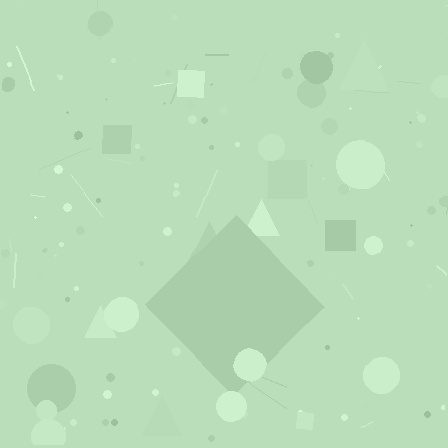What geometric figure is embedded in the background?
A diamond is embedded in the background.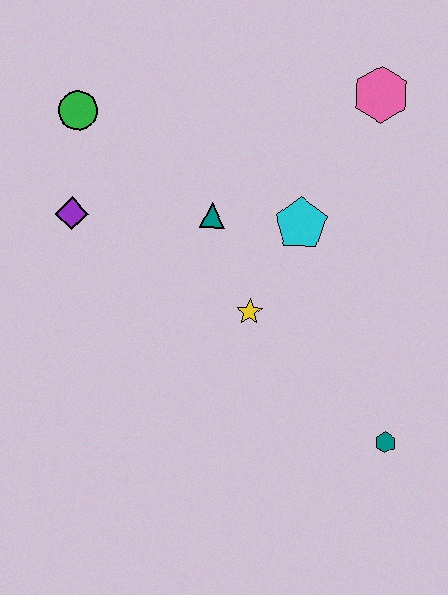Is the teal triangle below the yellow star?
No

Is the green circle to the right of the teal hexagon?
No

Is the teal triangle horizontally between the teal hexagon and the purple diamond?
Yes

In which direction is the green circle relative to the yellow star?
The green circle is above the yellow star.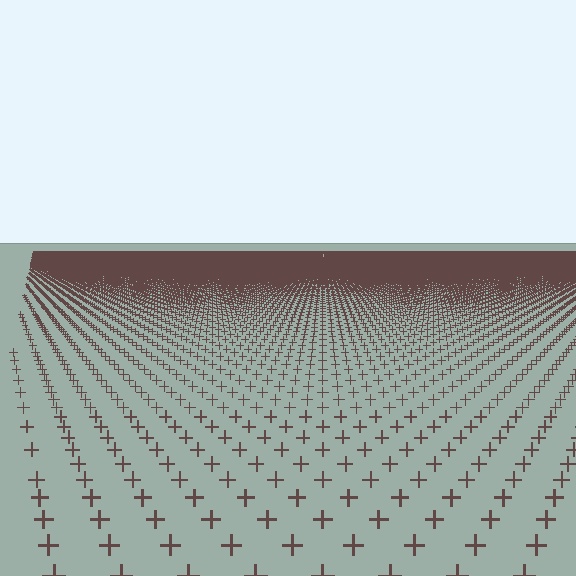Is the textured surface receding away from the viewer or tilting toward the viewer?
The surface is receding away from the viewer. Texture elements get smaller and denser toward the top.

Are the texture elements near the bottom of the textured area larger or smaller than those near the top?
Larger. Near the bottom, elements are closer to the viewer and appear at a bigger on-screen size.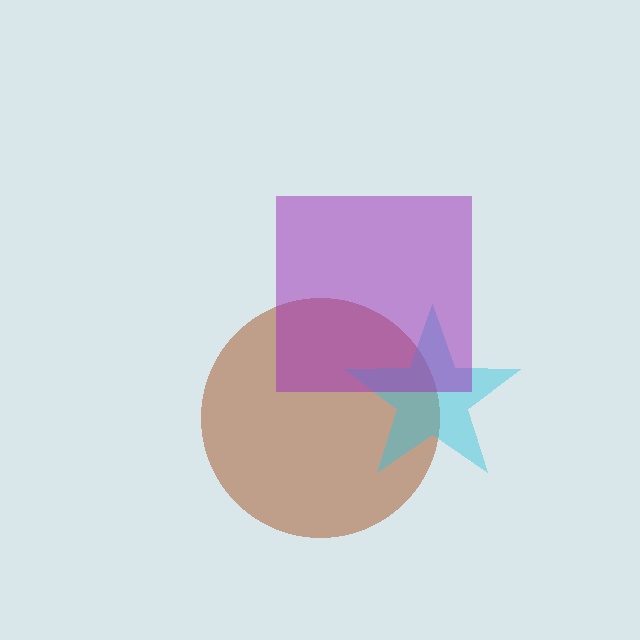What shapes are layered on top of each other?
The layered shapes are: a brown circle, a cyan star, a purple square.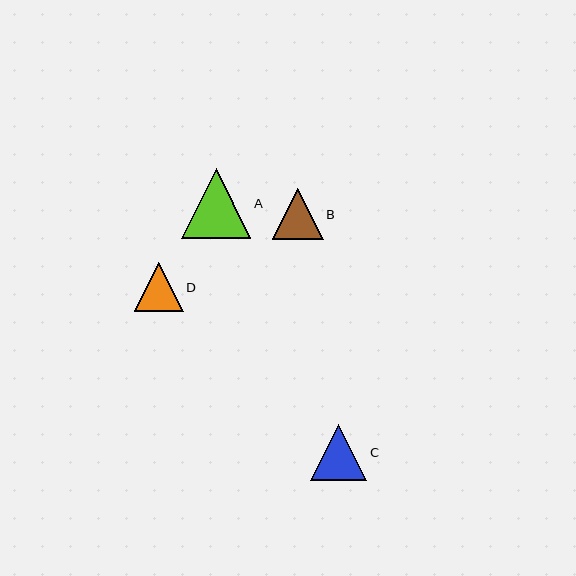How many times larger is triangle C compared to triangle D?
Triangle C is approximately 1.1 times the size of triangle D.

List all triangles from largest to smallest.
From largest to smallest: A, C, B, D.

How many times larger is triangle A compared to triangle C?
Triangle A is approximately 1.2 times the size of triangle C.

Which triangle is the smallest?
Triangle D is the smallest with a size of approximately 49 pixels.